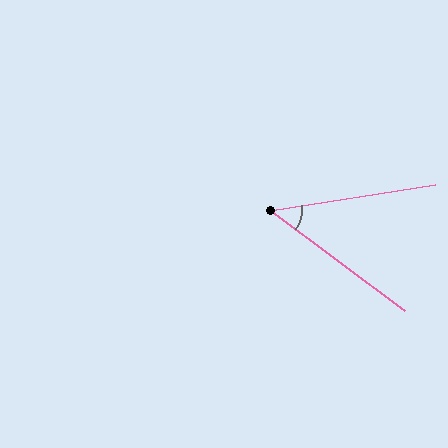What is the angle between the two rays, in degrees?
Approximately 46 degrees.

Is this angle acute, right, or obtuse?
It is acute.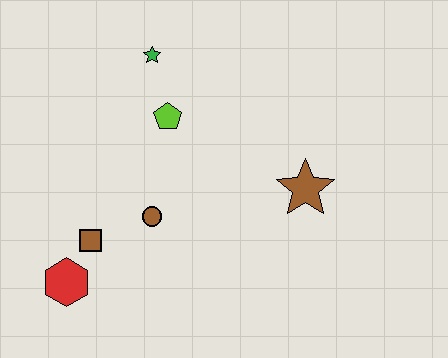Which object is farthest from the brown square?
The brown star is farthest from the brown square.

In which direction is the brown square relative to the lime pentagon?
The brown square is below the lime pentagon.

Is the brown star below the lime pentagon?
Yes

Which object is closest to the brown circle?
The brown square is closest to the brown circle.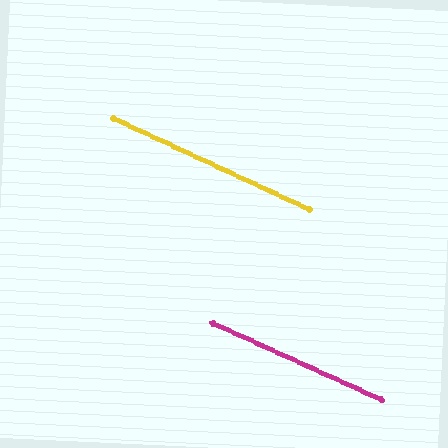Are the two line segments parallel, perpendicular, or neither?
Parallel — their directions differ by only 0.3°.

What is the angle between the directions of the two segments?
Approximately 0 degrees.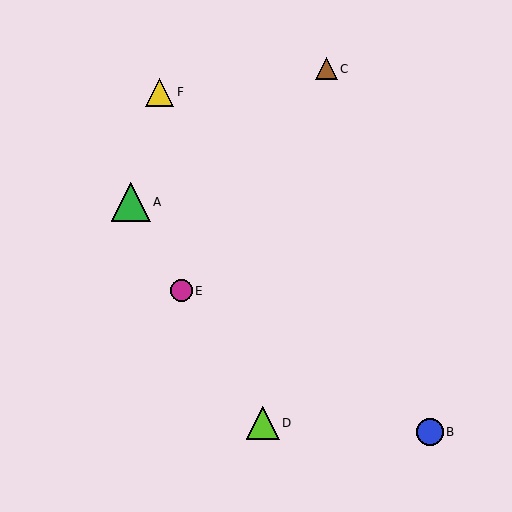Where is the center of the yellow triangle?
The center of the yellow triangle is at (160, 92).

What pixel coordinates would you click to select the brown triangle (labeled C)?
Click at (327, 69) to select the brown triangle C.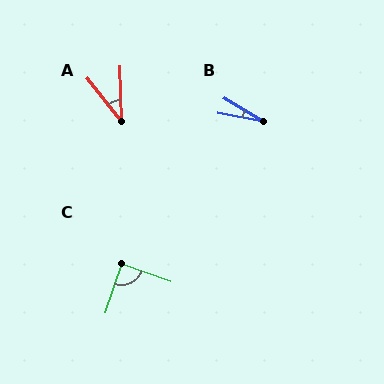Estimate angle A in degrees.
Approximately 37 degrees.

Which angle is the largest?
C, at approximately 89 degrees.